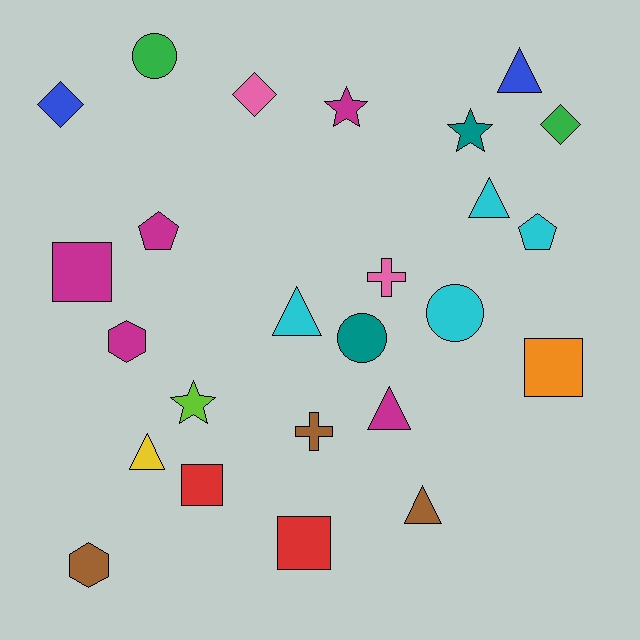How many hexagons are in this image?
There are 2 hexagons.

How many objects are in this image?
There are 25 objects.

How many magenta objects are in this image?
There are 5 magenta objects.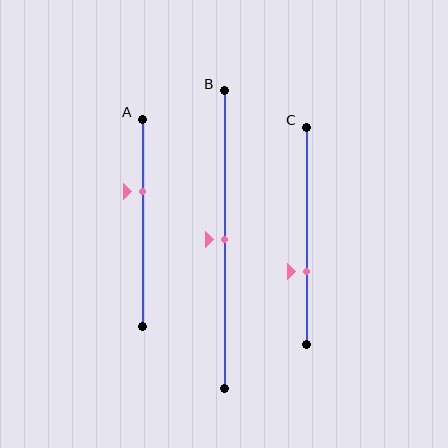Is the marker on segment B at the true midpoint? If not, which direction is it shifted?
Yes, the marker on segment B is at the true midpoint.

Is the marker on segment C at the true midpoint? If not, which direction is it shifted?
No, the marker on segment C is shifted downward by about 16% of the segment length.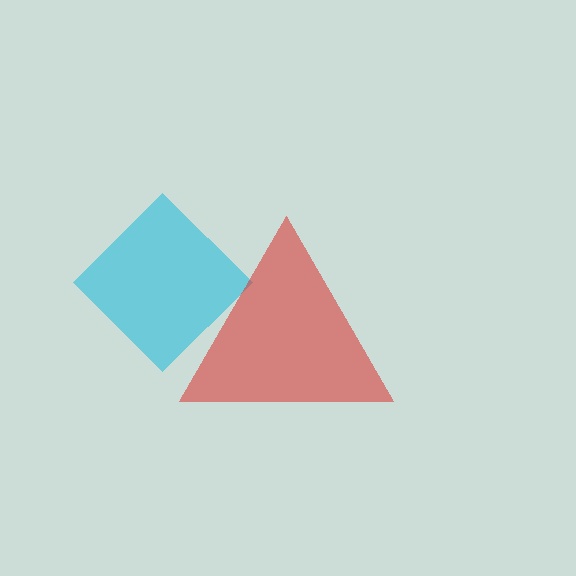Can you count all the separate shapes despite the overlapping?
Yes, there are 2 separate shapes.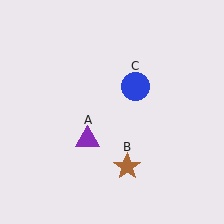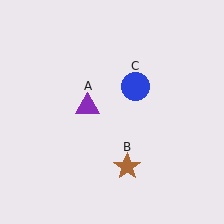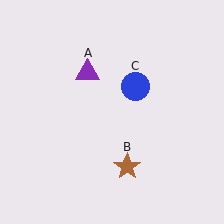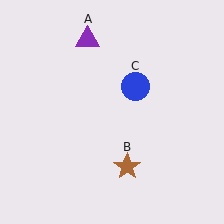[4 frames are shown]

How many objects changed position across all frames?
1 object changed position: purple triangle (object A).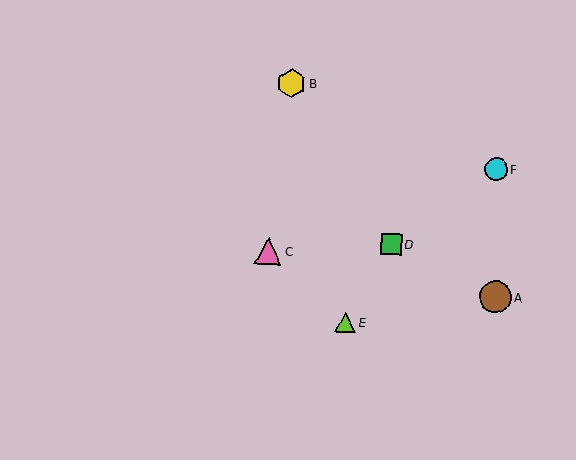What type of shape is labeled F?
Shape F is a cyan circle.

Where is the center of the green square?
The center of the green square is at (391, 244).